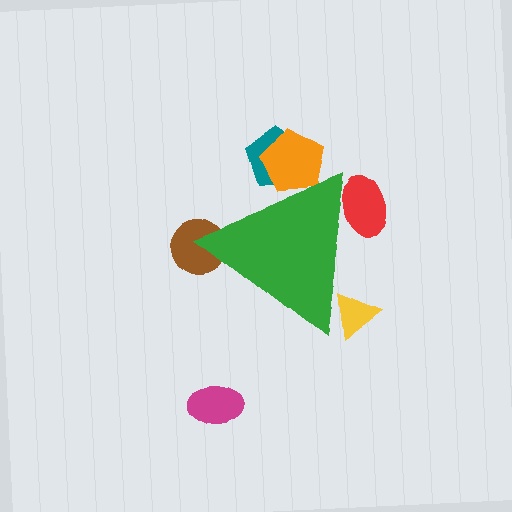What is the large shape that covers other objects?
A green triangle.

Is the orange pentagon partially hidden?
Yes, the orange pentagon is partially hidden behind the green triangle.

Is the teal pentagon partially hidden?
Yes, the teal pentagon is partially hidden behind the green triangle.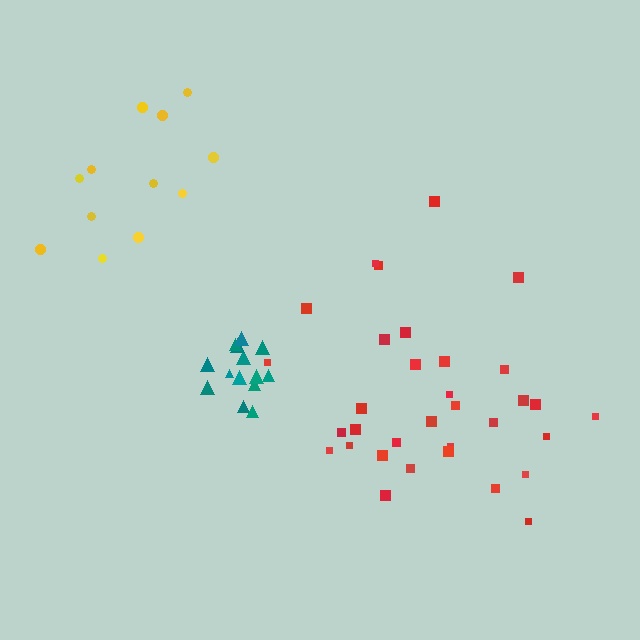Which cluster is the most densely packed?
Teal.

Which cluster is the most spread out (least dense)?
Yellow.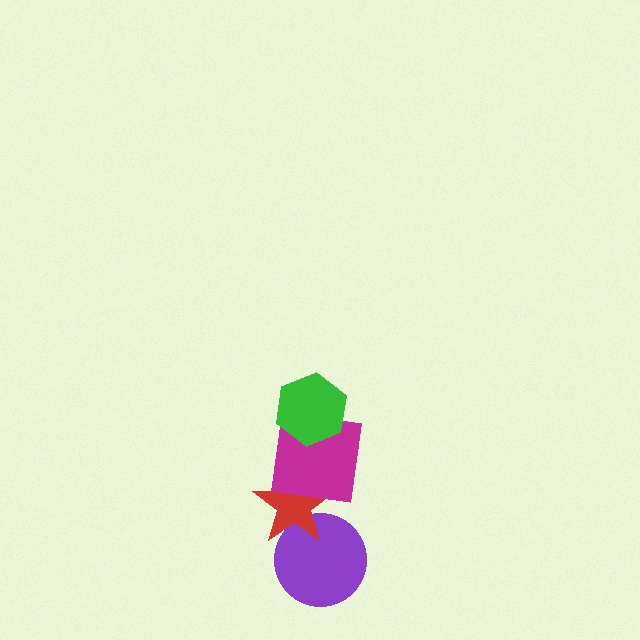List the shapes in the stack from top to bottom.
From top to bottom: the green hexagon, the magenta square, the red star, the purple circle.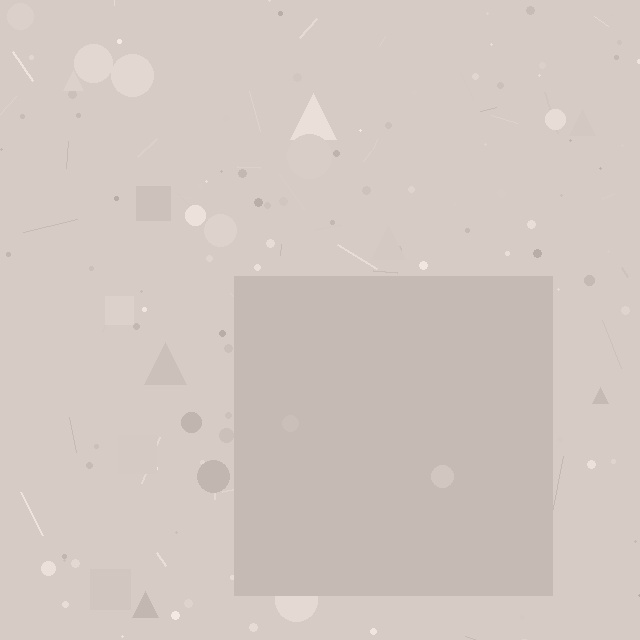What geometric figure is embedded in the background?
A square is embedded in the background.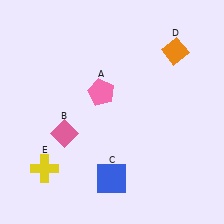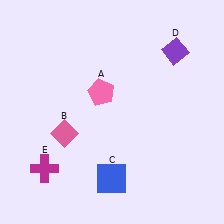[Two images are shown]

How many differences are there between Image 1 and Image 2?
There are 2 differences between the two images.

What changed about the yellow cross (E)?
In Image 1, E is yellow. In Image 2, it changed to magenta.